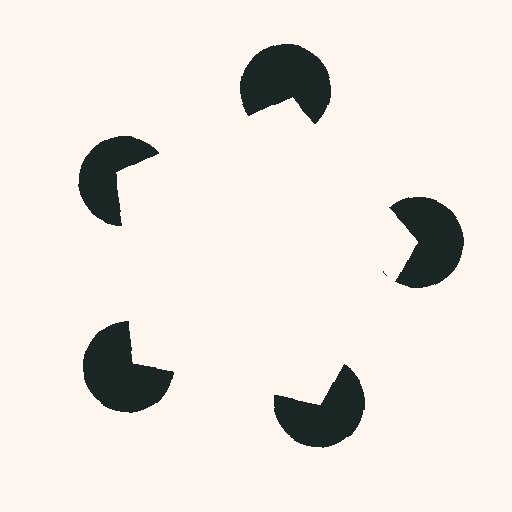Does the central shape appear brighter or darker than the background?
It typically appears slightly brighter than the background, even though no actual brightness change is drawn.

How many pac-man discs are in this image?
There are 5 — one at each vertex of the illusory pentagon.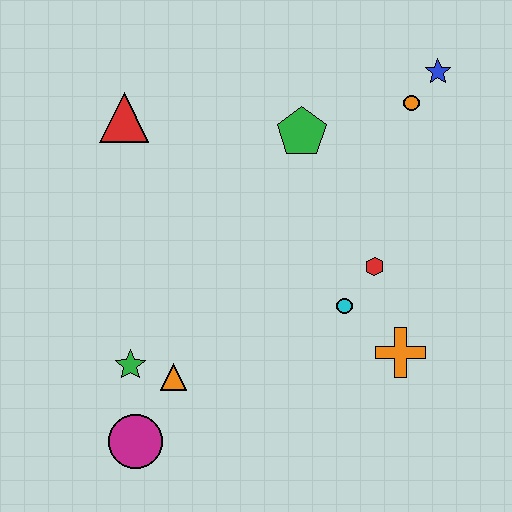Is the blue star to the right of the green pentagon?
Yes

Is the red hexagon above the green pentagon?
No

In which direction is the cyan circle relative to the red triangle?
The cyan circle is to the right of the red triangle.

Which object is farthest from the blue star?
The magenta circle is farthest from the blue star.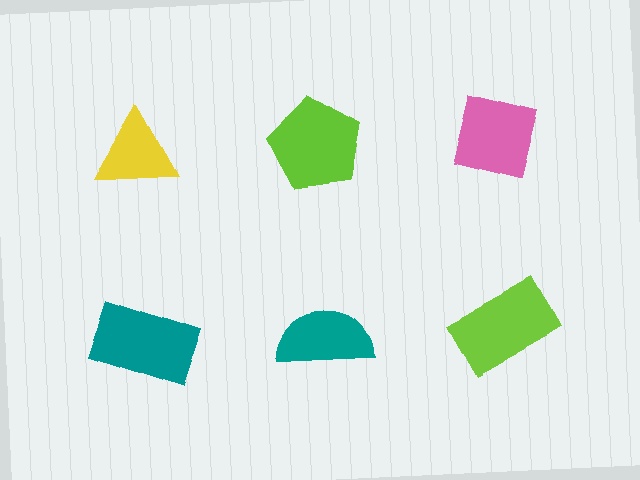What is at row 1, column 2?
A lime pentagon.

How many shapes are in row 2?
3 shapes.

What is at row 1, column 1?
A yellow triangle.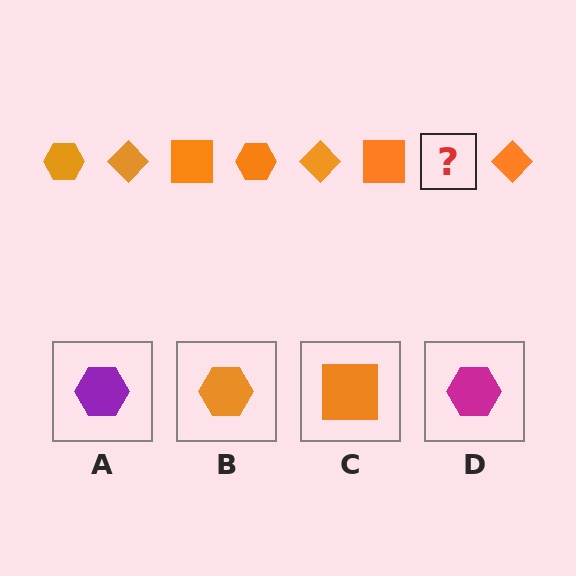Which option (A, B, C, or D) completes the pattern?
B.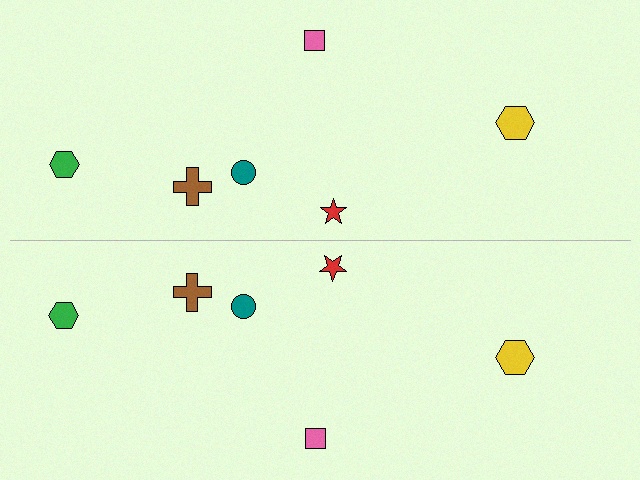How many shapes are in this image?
There are 12 shapes in this image.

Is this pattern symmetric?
Yes, this pattern has bilateral (reflection) symmetry.